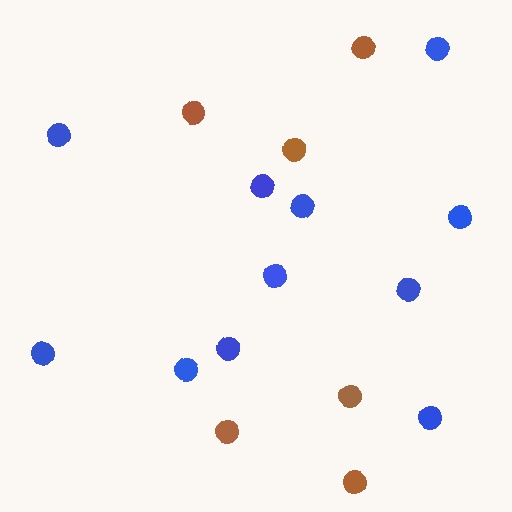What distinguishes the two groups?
There are 2 groups: one group of brown circles (6) and one group of blue circles (11).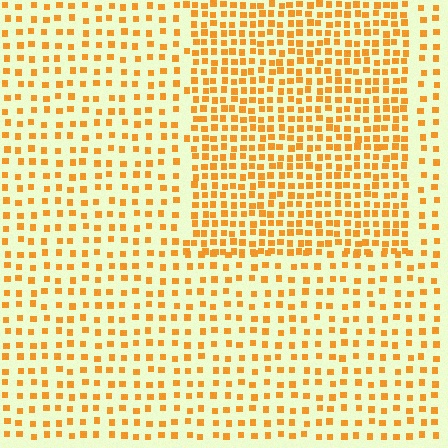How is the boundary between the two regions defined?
The boundary is defined by a change in element density (approximately 1.9x ratio). All elements are the same color, size, and shape.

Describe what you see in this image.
The image contains small orange elements arranged at two different densities. A rectangle-shaped region is visible where the elements are more densely packed than the surrounding area.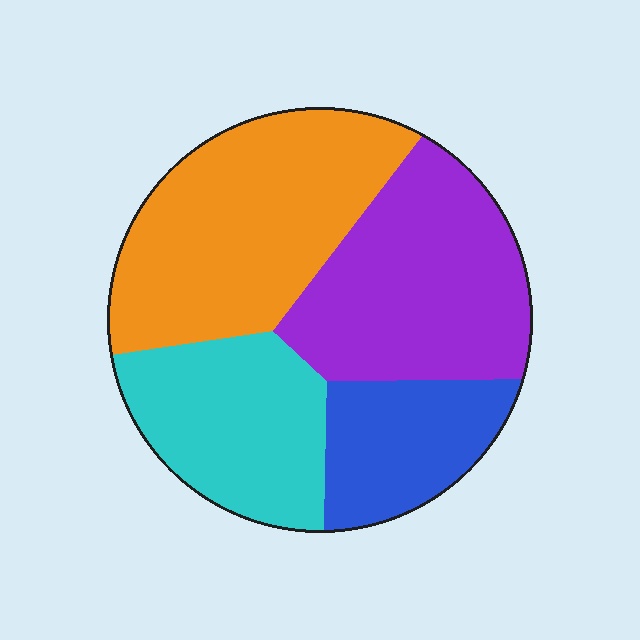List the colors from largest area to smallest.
From largest to smallest: orange, purple, cyan, blue.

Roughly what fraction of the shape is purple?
Purple takes up between a quarter and a half of the shape.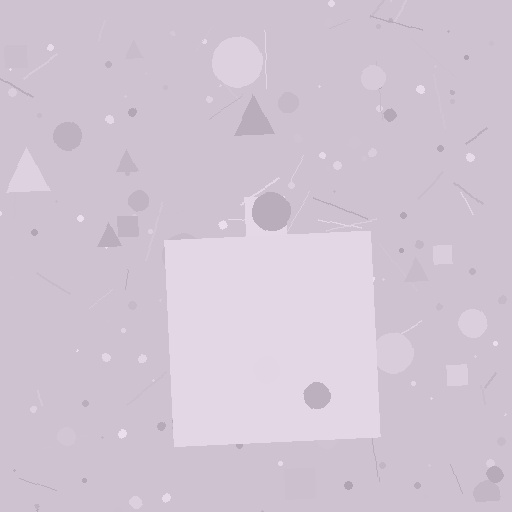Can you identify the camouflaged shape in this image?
The camouflaged shape is a square.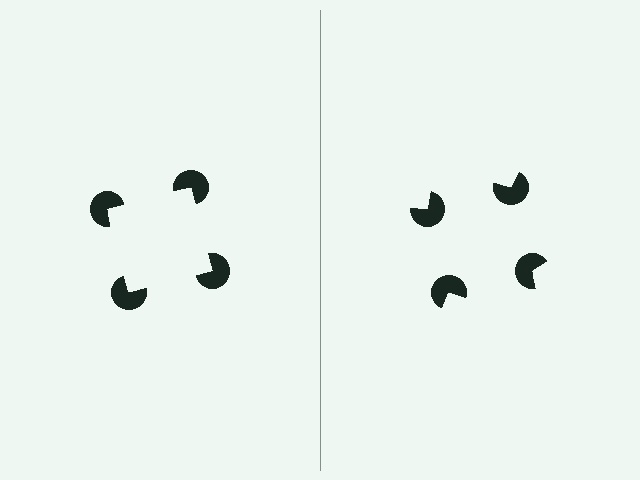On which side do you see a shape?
An illusory square appears on the left side. On the right side the wedge cuts are rotated, so no coherent shape forms.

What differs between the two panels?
The pac-man discs are positioned identically on both sides; only the wedge orientations differ. On the left they align to a square; on the right they are misaligned.